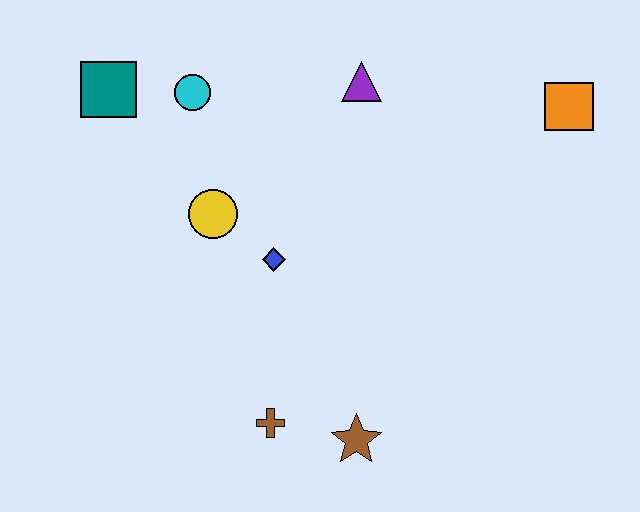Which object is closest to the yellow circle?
The blue diamond is closest to the yellow circle.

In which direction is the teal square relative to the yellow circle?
The teal square is above the yellow circle.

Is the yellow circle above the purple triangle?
No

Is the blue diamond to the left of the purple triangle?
Yes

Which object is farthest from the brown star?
The teal square is farthest from the brown star.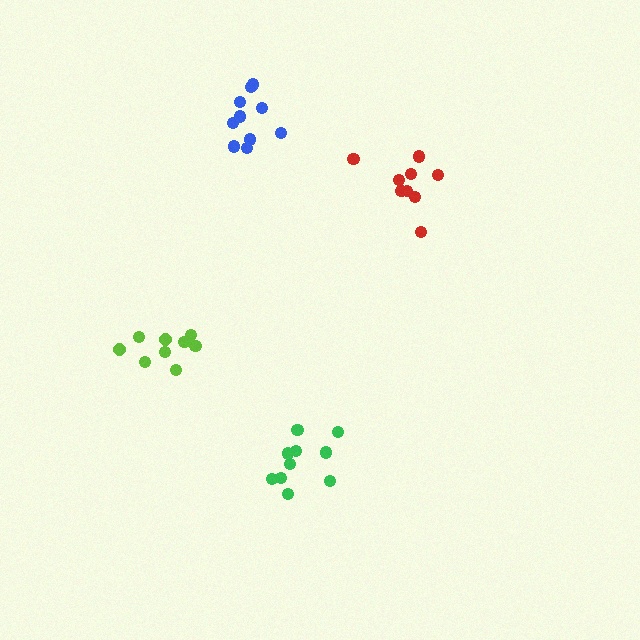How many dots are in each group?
Group 1: 10 dots, Group 2: 9 dots, Group 3: 9 dots, Group 4: 10 dots (38 total).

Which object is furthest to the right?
The red cluster is rightmost.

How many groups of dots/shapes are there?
There are 4 groups.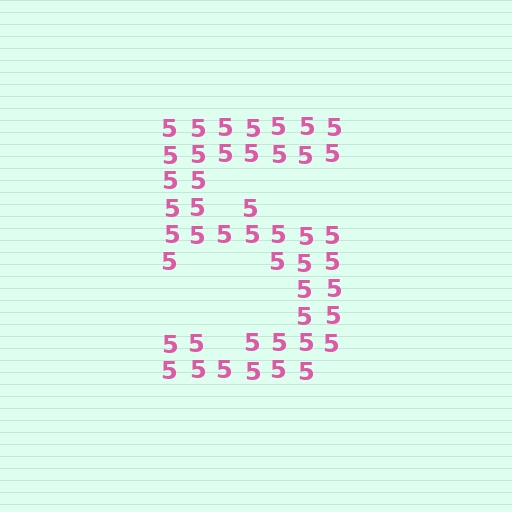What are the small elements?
The small elements are digit 5's.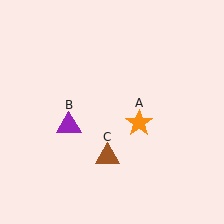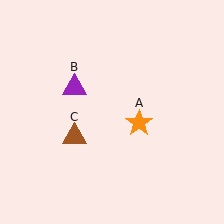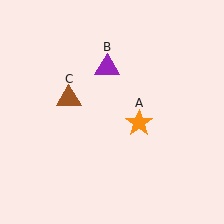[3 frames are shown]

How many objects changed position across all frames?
2 objects changed position: purple triangle (object B), brown triangle (object C).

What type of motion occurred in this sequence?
The purple triangle (object B), brown triangle (object C) rotated clockwise around the center of the scene.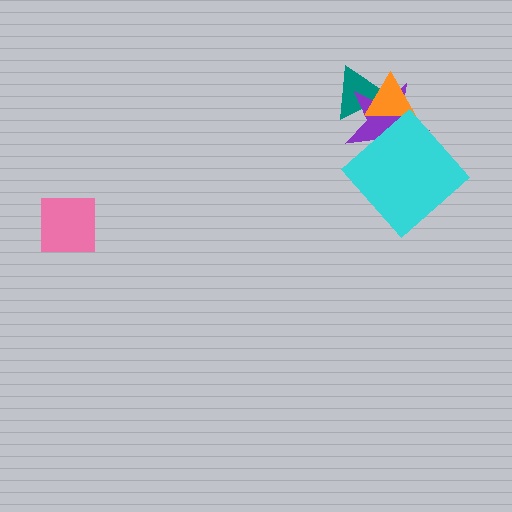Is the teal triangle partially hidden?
Yes, it is partially covered by another shape.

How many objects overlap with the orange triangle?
2 objects overlap with the orange triangle.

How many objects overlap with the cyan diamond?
1 object overlaps with the cyan diamond.